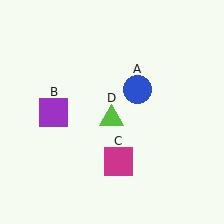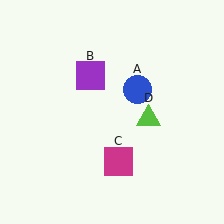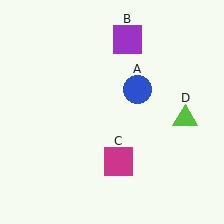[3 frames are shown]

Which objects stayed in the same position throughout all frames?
Blue circle (object A) and magenta square (object C) remained stationary.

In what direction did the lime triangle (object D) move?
The lime triangle (object D) moved right.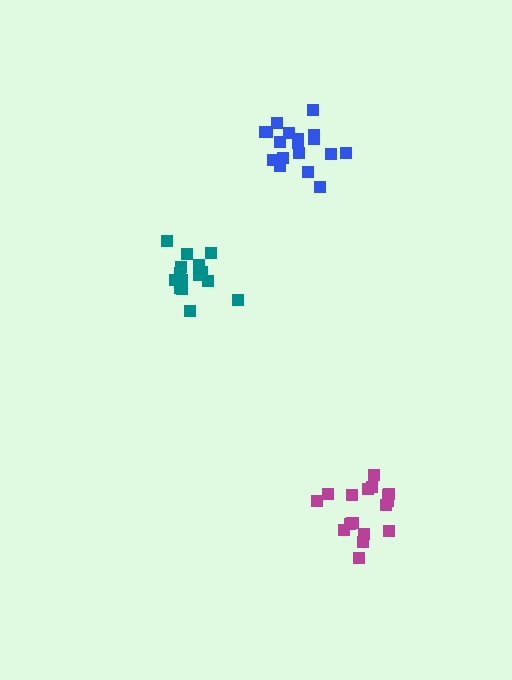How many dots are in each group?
Group 1: 15 dots, Group 2: 20 dots, Group 3: 17 dots (52 total).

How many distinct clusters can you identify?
There are 3 distinct clusters.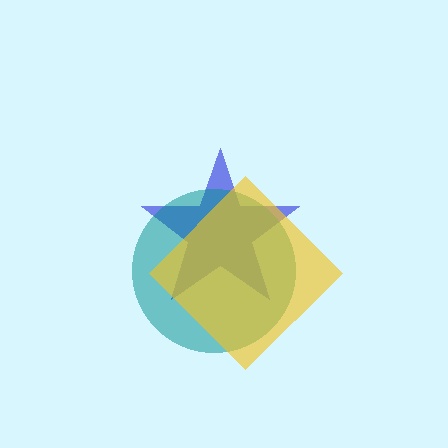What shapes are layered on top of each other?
The layered shapes are: a blue star, a teal circle, a yellow diamond.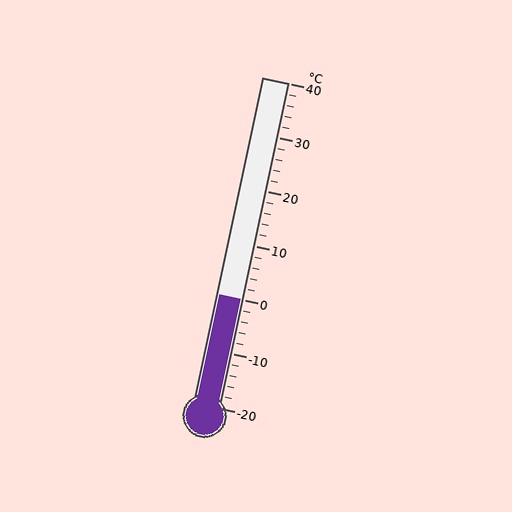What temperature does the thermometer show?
The thermometer shows approximately 0°C.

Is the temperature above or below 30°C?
The temperature is below 30°C.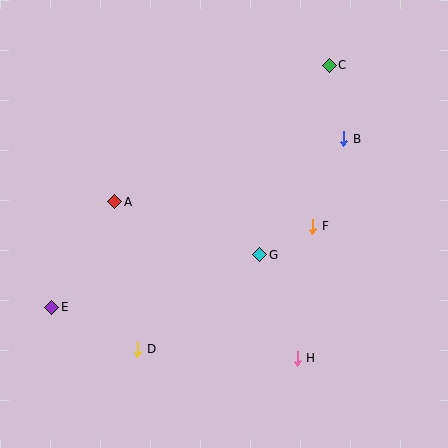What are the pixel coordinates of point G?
Point G is at (260, 255).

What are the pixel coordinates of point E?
Point E is at (52, 307).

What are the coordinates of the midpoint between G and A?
The midpoint between G and A is at (187, 228).